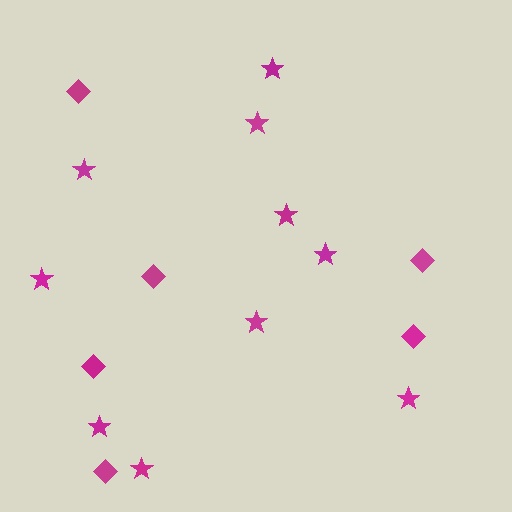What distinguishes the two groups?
There are 2 groups: one group of stars (10) and one group of diamonds (6).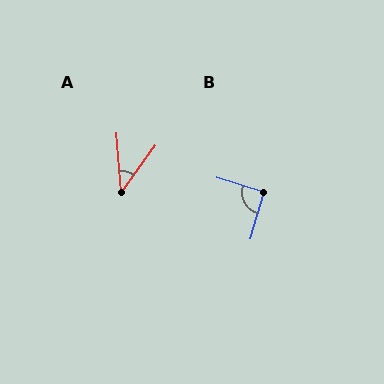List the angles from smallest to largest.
A (40°), B (92°).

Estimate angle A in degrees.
Approximately 40 degrees.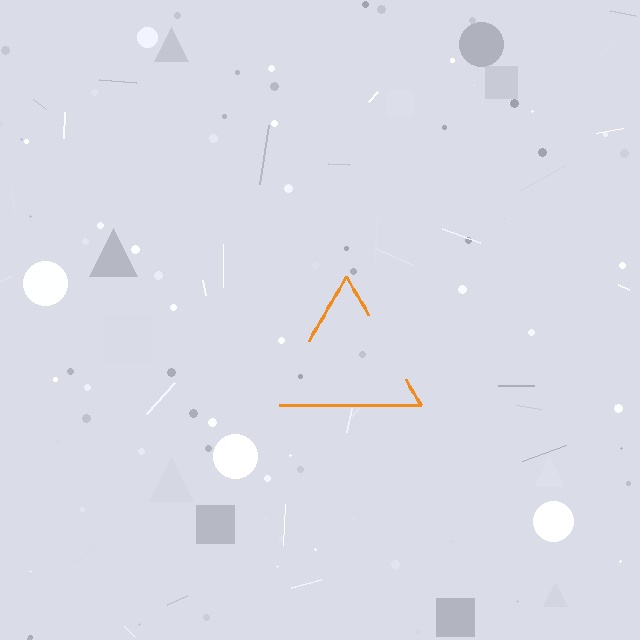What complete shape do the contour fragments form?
The contour fragments form a triangle.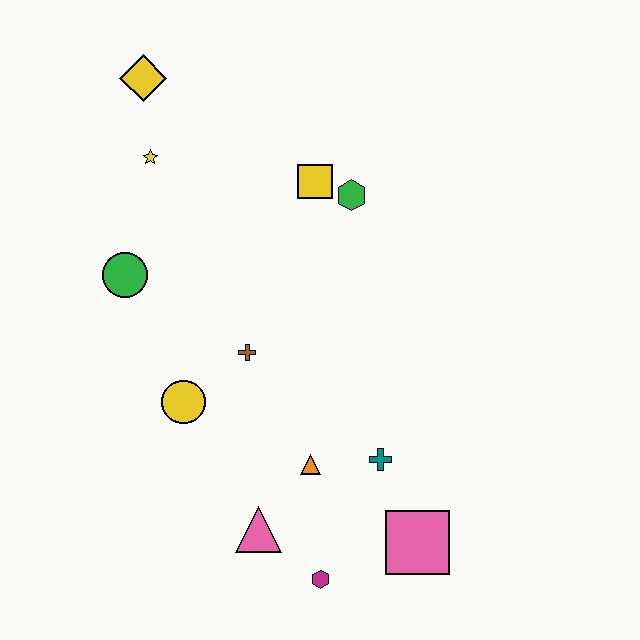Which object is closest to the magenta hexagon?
The pink triangle is closest to the magenta hexagon.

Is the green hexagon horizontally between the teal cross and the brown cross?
Yes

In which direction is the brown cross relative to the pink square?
The brown cross is above the pink square.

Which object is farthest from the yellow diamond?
The pink square is farthest from the yellow diamond.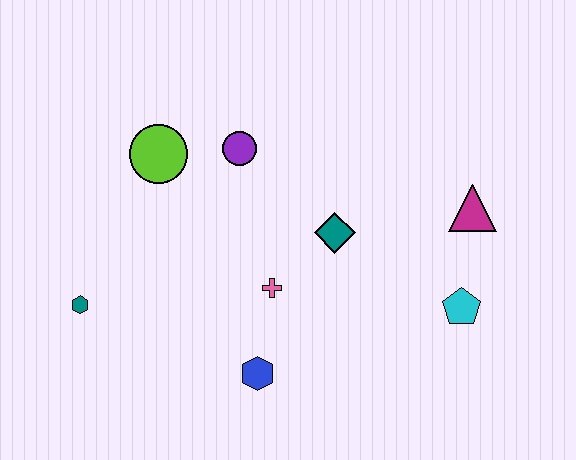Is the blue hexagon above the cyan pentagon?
No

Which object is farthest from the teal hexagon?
The magenta triangle is farthest from the teal hexagon.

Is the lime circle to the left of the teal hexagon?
No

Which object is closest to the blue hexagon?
The pink cross is closest to the blue hexagon.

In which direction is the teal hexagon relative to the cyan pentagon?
The teal hexagon is to the left of the cyan pentagon.